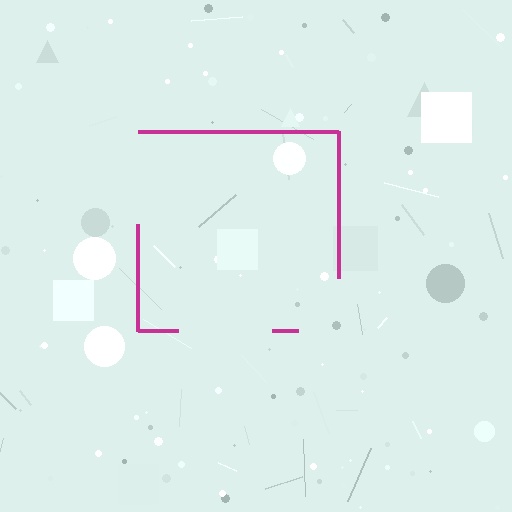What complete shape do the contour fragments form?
The contour fragments form a square.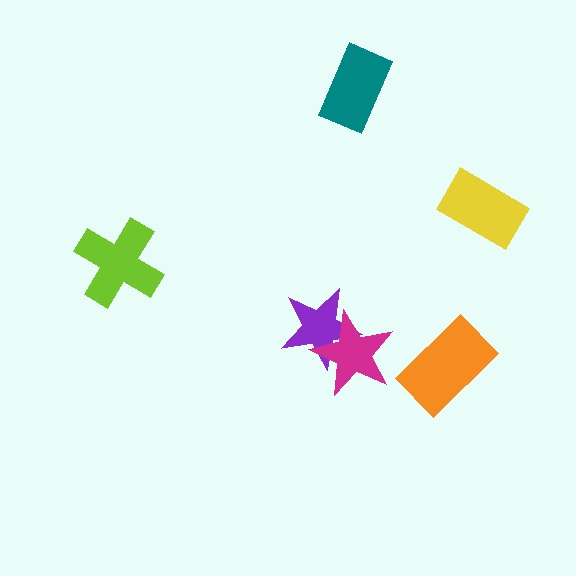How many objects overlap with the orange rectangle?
0 objects overlap with the orange rectangle.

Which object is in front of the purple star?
The magenta star is in front of the purple star.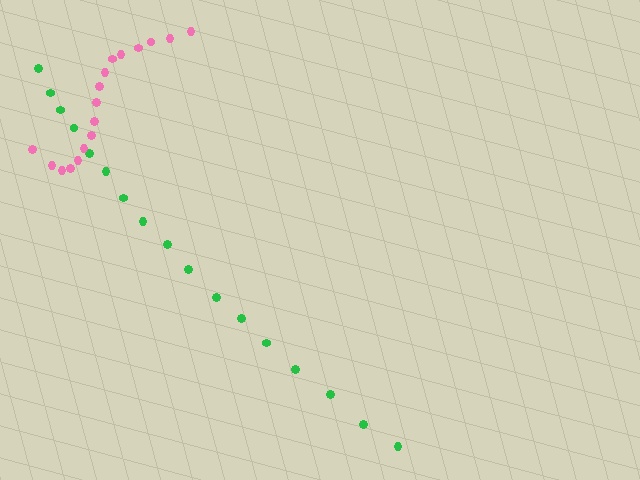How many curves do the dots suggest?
There are 2 distinct paths.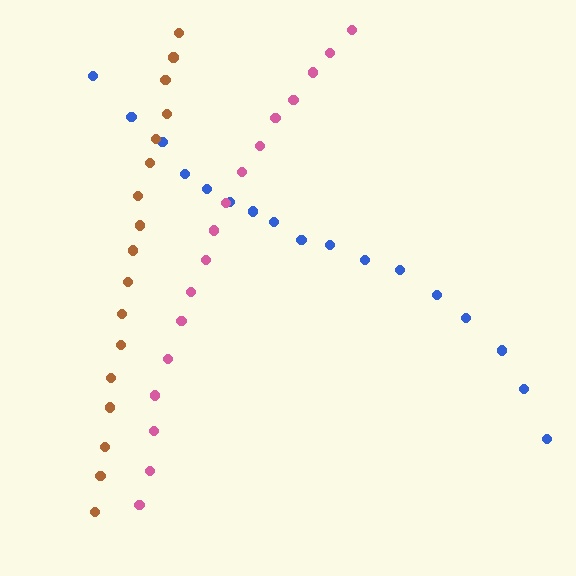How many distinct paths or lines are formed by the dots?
There are 3 distinct paths.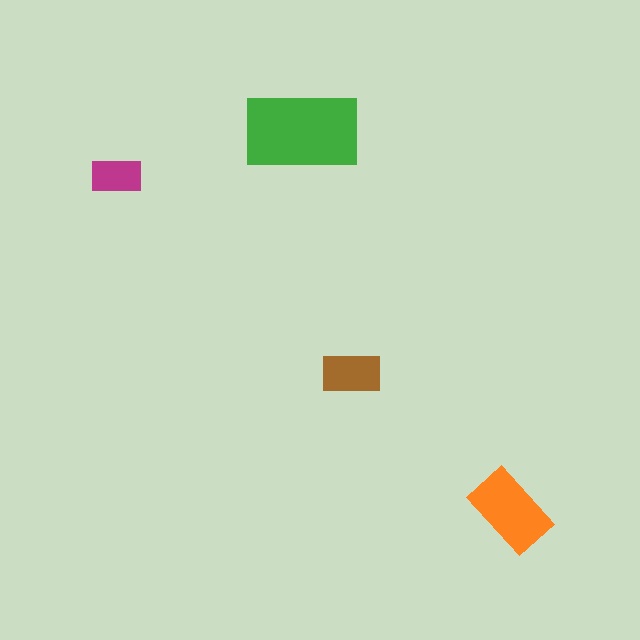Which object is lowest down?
The orange rectangle is bottommost.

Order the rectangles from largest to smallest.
the green one, the orange one, the brown one, the magenta one.